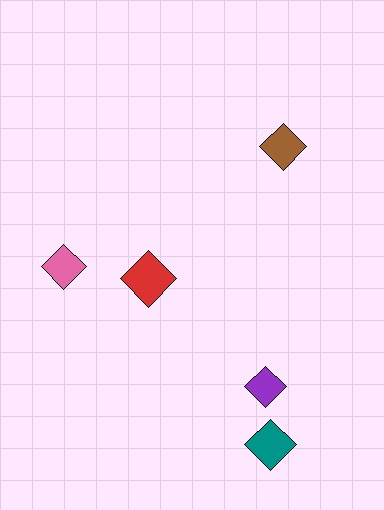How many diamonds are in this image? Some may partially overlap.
There are 5 diamonds.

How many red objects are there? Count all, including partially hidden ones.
There is 1 red object.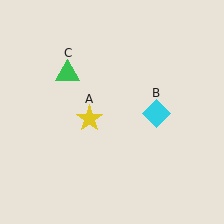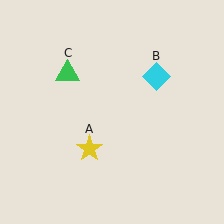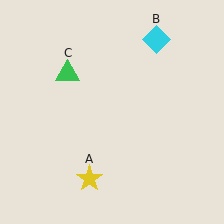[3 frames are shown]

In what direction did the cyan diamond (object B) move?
The cyan diamond (object B) moved up.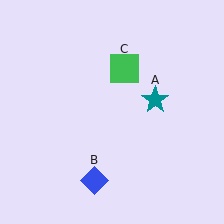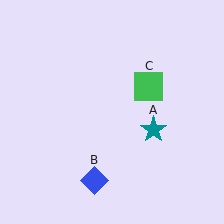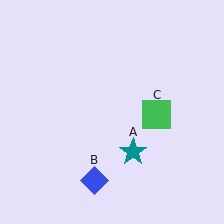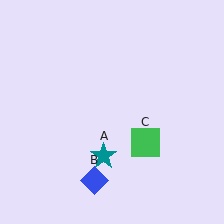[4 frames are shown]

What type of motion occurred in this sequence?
The teal star (object A), green square (object C) rotated clockwise around the center of the scene.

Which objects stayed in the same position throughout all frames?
Blue diamond (object B) remained stationary.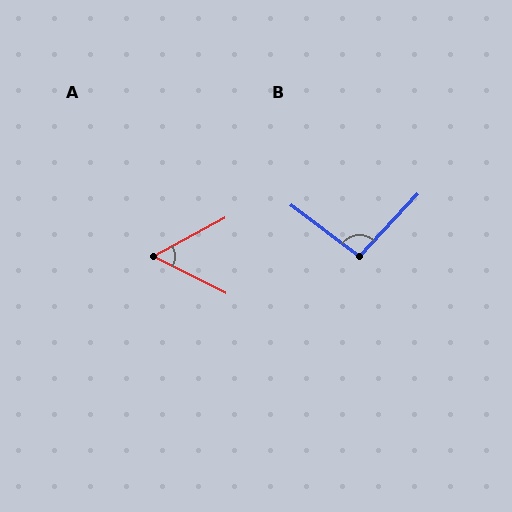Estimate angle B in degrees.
Approximately 96 degrees.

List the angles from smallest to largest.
A (55°), B (96°).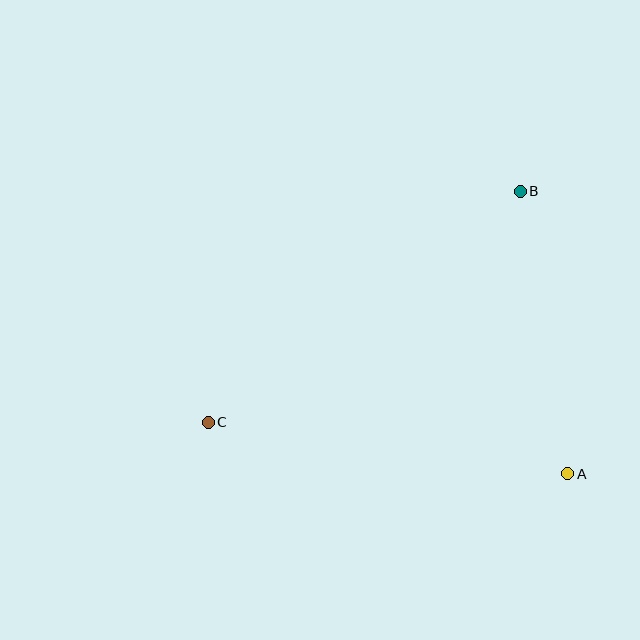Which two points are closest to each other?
Points A and B are closest to each other.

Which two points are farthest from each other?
Points B and C are farthest from each other.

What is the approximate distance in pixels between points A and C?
The distance between A and C is approximately 363 pixels.